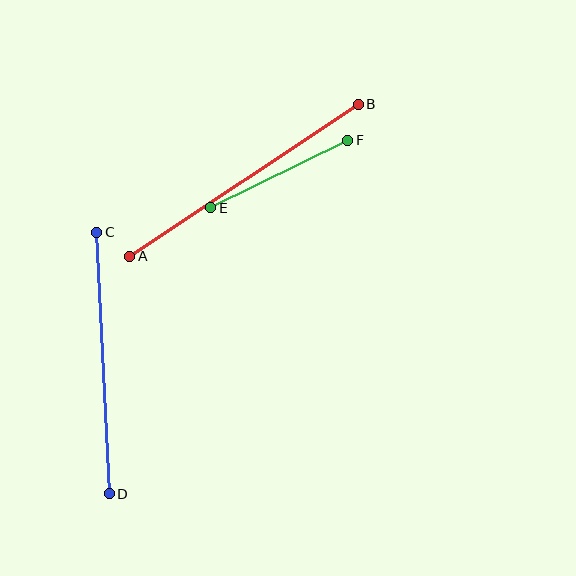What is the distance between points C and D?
The distance is approximately 262 pixels.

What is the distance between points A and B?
The distance is approximately 275 pixels.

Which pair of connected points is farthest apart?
Points A and B are farthest apart.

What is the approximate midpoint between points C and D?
The midpoint is at approximately (103, 363) pixels.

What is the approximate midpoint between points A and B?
The midpoint is at approximately (244, 180) pixels.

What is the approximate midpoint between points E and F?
The midpoint is at approximately (279, 174) pixels.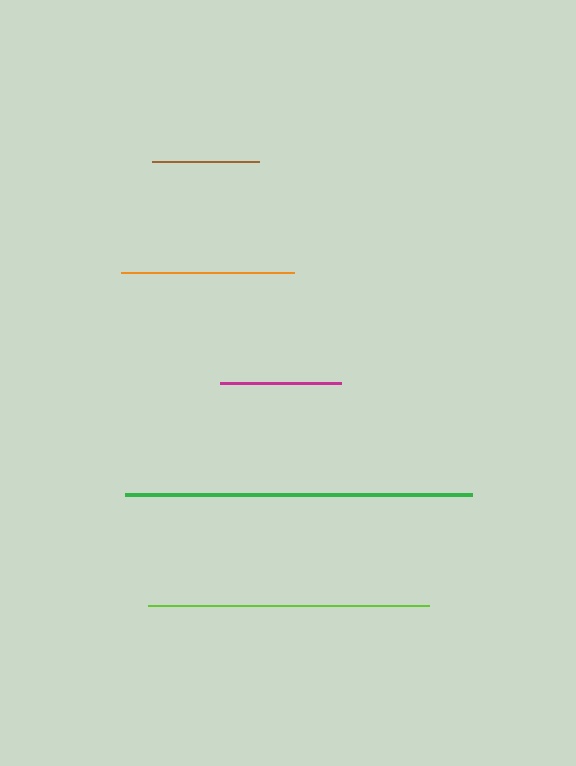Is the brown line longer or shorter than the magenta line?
The magenta line is longer than the brown line.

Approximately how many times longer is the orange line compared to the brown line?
The orange line is approximately 1.6 times the length of the brown line.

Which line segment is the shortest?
The brown line is the shortest at approximately 107 pixels.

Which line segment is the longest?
The green line is the longest at approximately 347 pixels.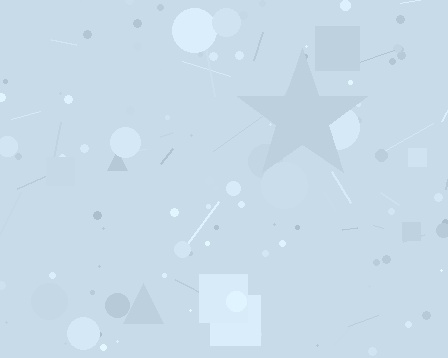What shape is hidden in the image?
A star is hidden in the image.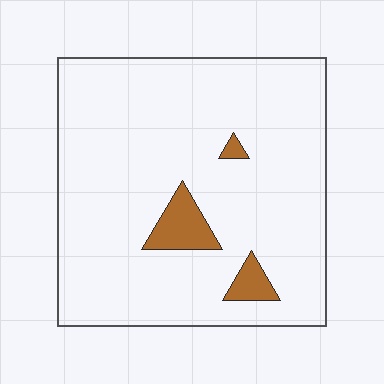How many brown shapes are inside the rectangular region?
3.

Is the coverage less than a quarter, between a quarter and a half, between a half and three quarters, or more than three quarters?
Less than a quarter.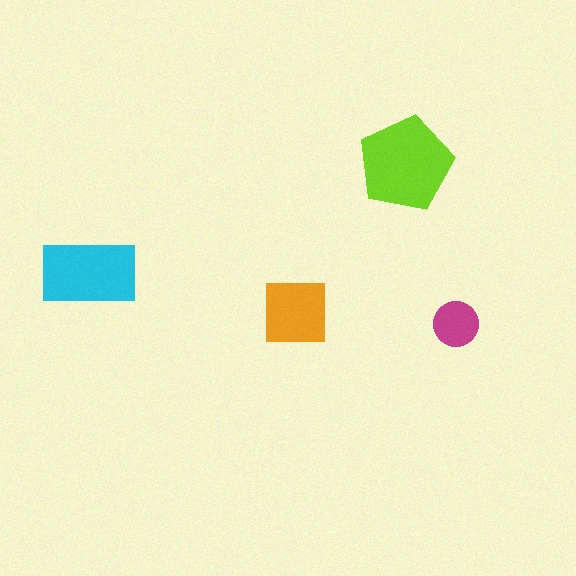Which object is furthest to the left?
The cyan rectangle is leftmost.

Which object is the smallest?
The magenta circle.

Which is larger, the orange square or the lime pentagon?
The lime pentagon.